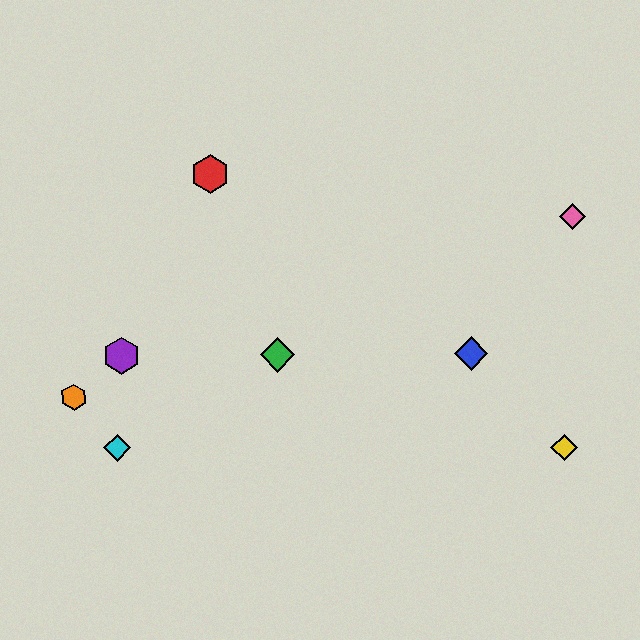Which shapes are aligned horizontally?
The blue diamond, the green diamond, the purple hexagon are aligned horizontally.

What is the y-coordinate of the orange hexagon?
The orange hexagon is at y≈397.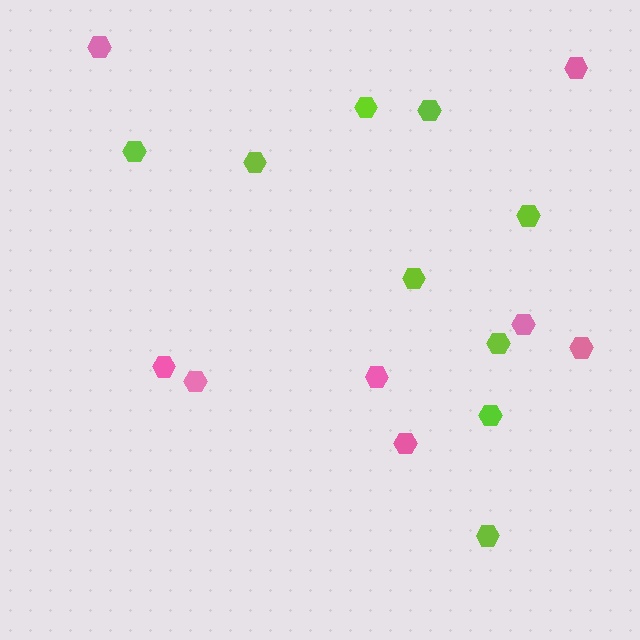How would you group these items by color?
There are 2 groups: one group of pink hexagons (8) and one group of lime hexagons (9).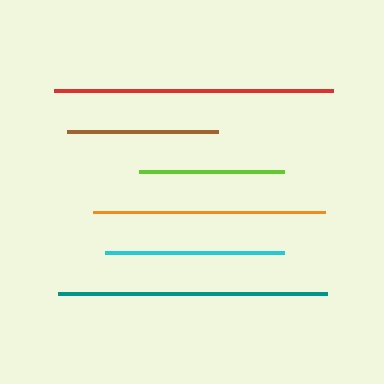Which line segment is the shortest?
The lime line is the shortest at approximately 145 pixels.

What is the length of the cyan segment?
The cyan segment is approximately 179 pixels long.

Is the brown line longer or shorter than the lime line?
The brown line is longer than the lime line.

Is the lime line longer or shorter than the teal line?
The teal line is longer than the lime line.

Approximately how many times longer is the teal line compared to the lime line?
The teal line is approximately 1.9 times the length of the lime line.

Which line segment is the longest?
The red line is the longest at approximately 279 pixels.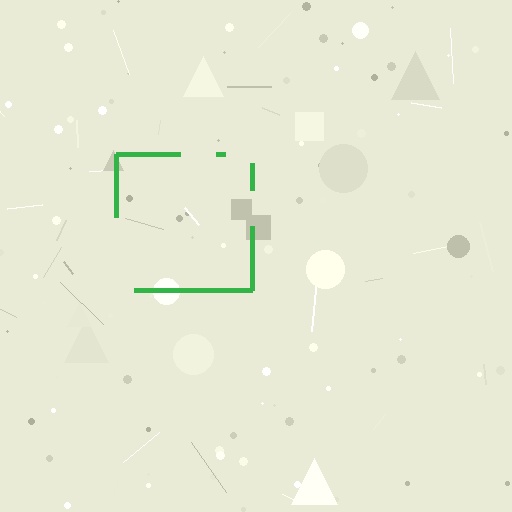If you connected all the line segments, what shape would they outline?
They would outline a square.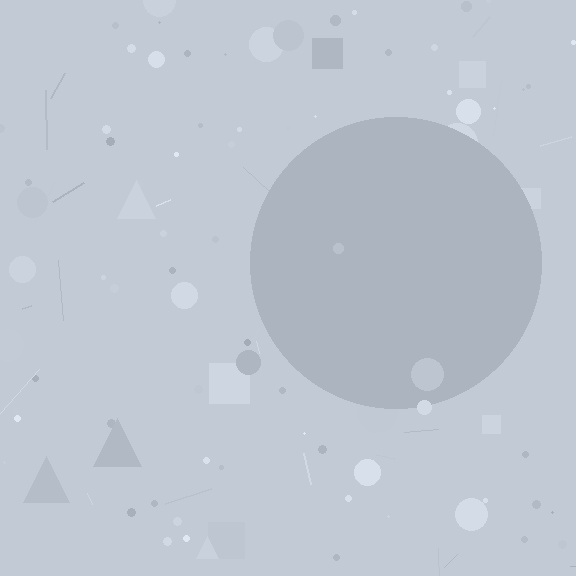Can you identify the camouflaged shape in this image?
The camouflaged shape is a circle.